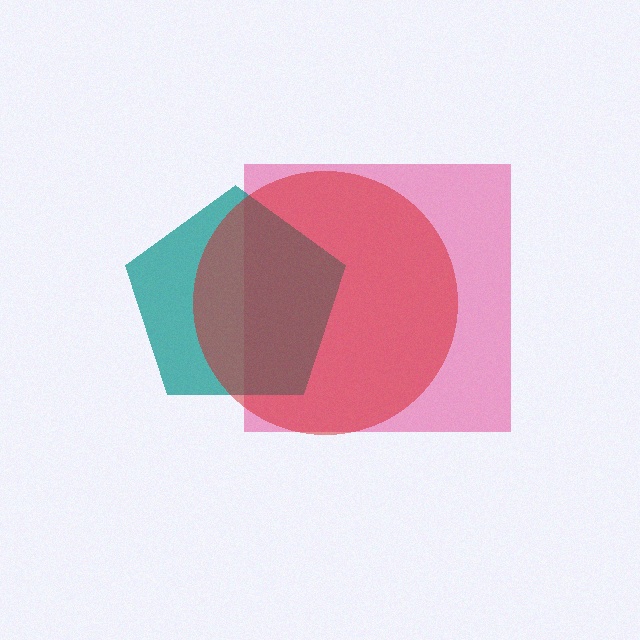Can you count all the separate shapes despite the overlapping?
Yes, there are 3 separate shapes.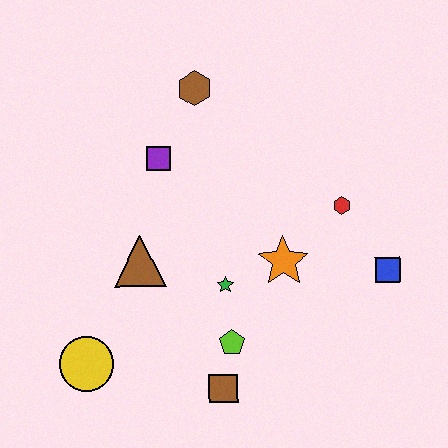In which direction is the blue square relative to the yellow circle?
The blue square is to the right of the yellow circle.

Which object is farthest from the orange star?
The yellow circle is farthest from the orange star.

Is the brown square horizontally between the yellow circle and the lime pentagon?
Yes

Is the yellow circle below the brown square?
No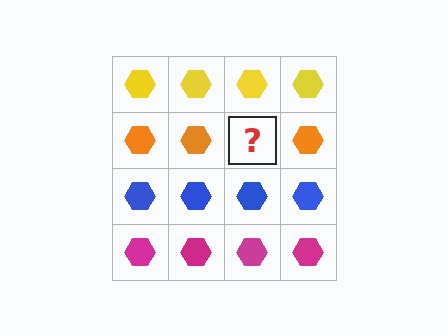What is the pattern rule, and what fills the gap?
The rule is that each row has a consistent color. The gap should be filled with an orange hexagon.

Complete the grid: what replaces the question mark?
The question mark should be replaced with an orange hexagon.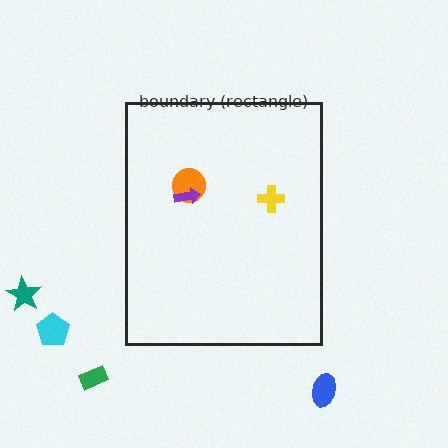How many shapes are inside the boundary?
3 inside, 4 outside.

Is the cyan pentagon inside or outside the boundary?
Outside.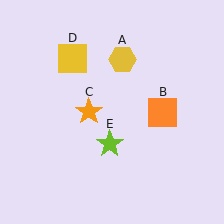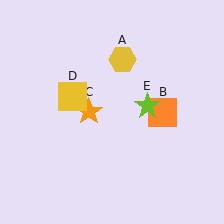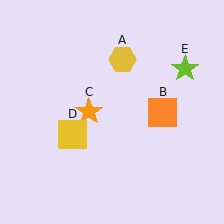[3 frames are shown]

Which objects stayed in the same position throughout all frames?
Yellow hexagon (object A) and orange square (object B) and orange star (object C) remained stationary.